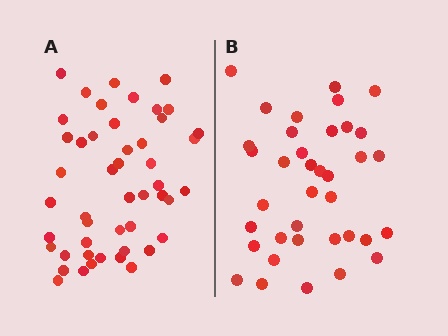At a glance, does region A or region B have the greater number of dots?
Region A (the left region) has more dots.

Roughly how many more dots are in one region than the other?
Region A has roughly 12 or so more dots than region B.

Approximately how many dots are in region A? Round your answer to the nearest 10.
About 50 dots. (The exact count is 48, which rounds to 50.)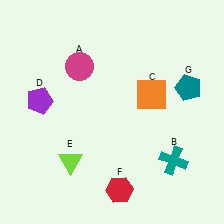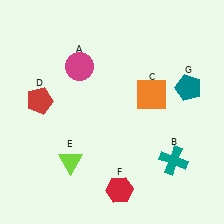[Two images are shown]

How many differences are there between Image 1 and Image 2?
There is 1 difference between the two images.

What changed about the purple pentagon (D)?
In Image 1, D is purple. In Image 2, it changed to red.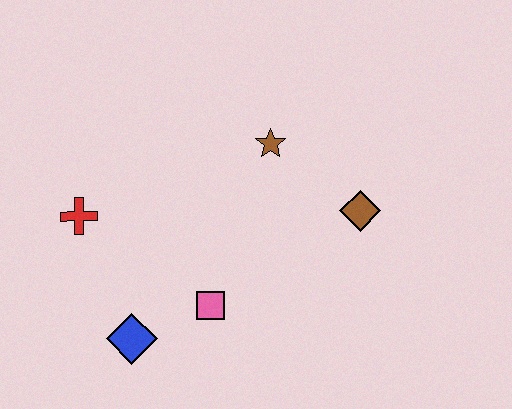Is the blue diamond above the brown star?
No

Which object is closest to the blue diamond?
The pink square is closest to the blue diamond.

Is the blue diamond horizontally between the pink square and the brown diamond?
No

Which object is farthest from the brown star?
The blue diamond is farthest from the brown star.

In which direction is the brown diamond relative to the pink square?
The brown diamond is to the right of the pink square.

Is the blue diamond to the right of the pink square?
No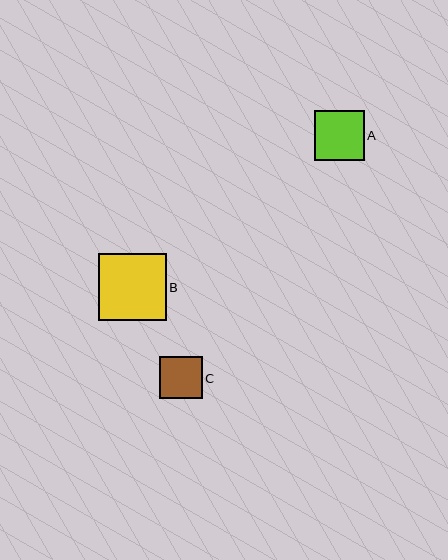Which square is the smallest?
Square C is the smallest with a size of approximately 43 pixels.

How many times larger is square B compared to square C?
Square B is approximately 1.6 times the size of square C.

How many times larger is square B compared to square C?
Square B is approximately 1.6 times the size of square C.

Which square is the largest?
Square B is the largest with a size of approximately 68 pixels.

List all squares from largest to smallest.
From largest to smallest: B, A, C.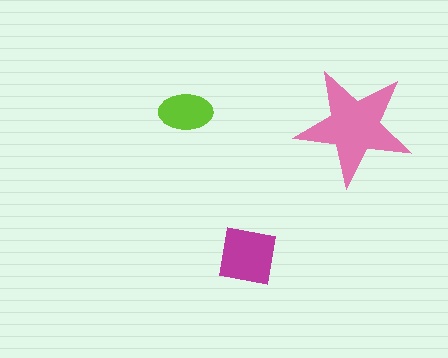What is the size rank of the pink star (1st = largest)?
1st.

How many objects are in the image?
There are 3 objects in the image.